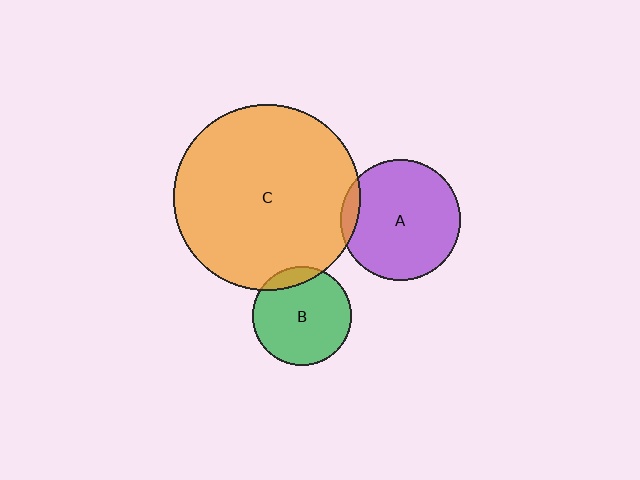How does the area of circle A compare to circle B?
Approximately 1.5 times.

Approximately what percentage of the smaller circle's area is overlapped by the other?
Approximately 10%.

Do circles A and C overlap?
Yes.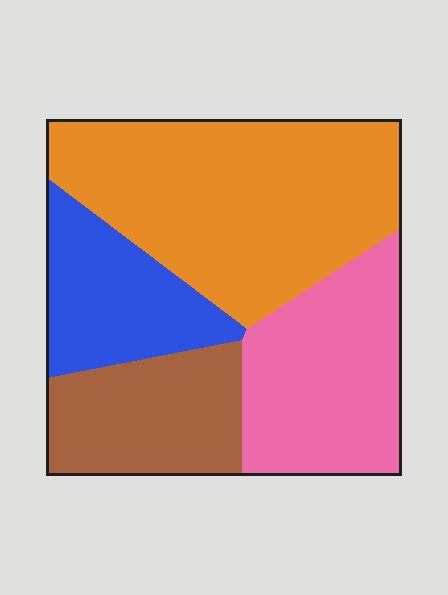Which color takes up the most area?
Orange, at roughly 40%.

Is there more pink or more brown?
Pink.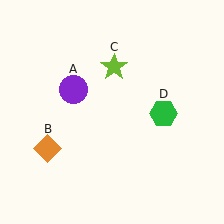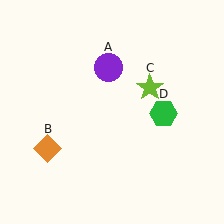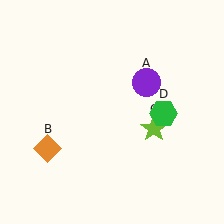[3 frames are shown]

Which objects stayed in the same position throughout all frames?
Orange diamond (object B) and green hexagon (object D) remained stationary.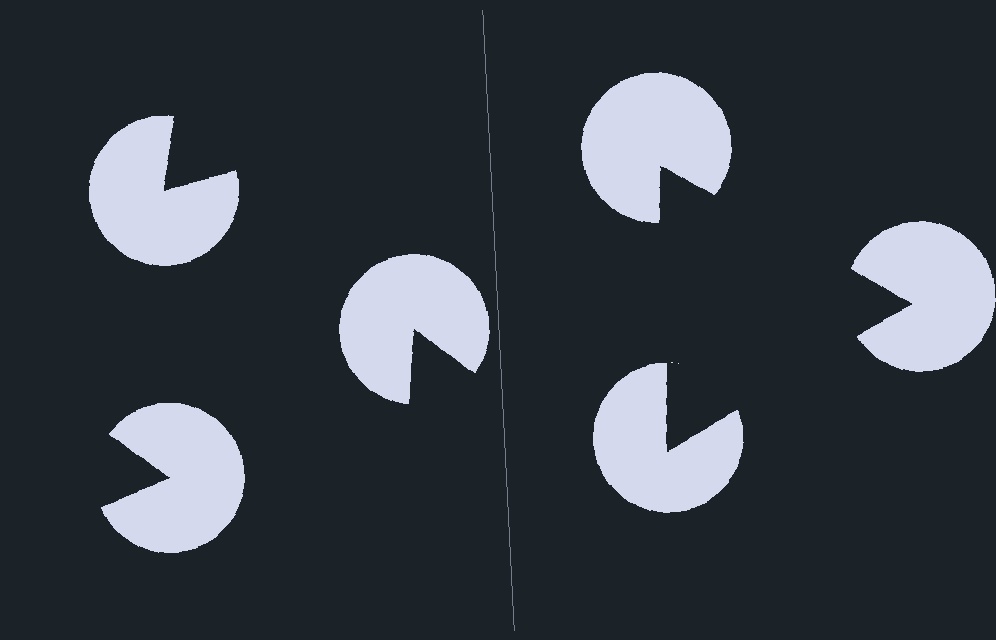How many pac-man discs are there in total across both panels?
6 — 3 on each side.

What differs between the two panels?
The pac-man discs are positioned identically on both sides; only the wedge orientations differ. On the right they align to a triangle; on the left they are misaligned.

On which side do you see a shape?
An illusory triangle appears on the right side. On the left side the wedge cuts are rotated, so no coherent shape forms.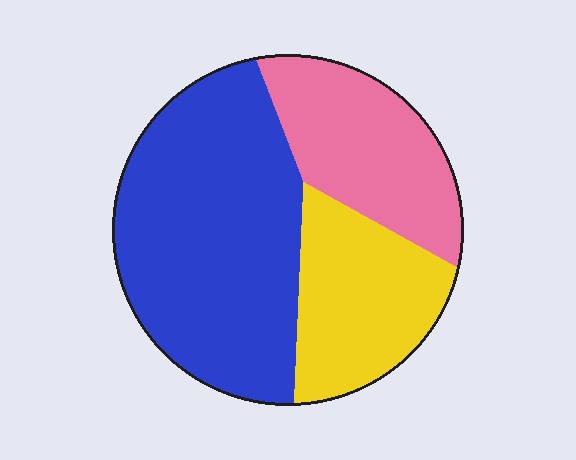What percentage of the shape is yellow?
Yellow takes up about one quarter (1/4) of the shape.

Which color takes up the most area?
Blue, at roughly 50%.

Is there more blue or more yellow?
Blue.